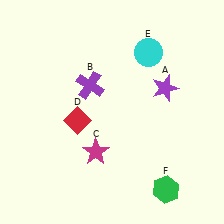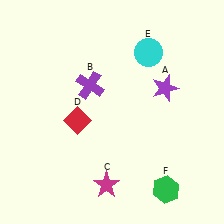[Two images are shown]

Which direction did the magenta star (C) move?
The magenta star (C) moved down.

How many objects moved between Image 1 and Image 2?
1 object moved between the two images.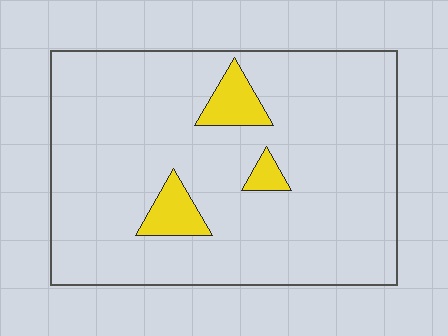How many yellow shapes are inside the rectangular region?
3.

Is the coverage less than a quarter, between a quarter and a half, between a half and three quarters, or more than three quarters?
Less than a quarter.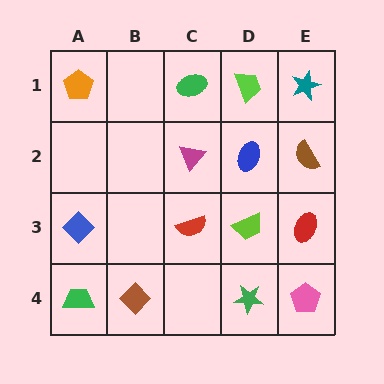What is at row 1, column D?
A lime trapezoid.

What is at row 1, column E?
A teal star.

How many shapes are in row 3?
4 shapes.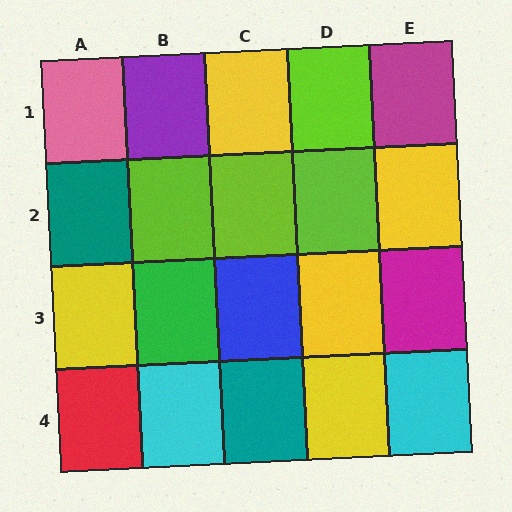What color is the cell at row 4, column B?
Cyan.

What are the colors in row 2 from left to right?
Teal, lime, lime, lime, yellow.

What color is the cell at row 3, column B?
Green.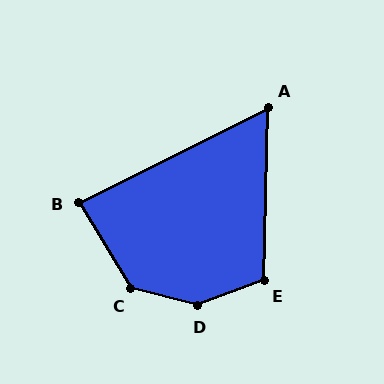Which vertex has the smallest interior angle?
A, at approximately 62 degrees.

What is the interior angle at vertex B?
Approximately 85 degrees (approximately right).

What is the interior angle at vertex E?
Approximately 113 degrees (obtuse).